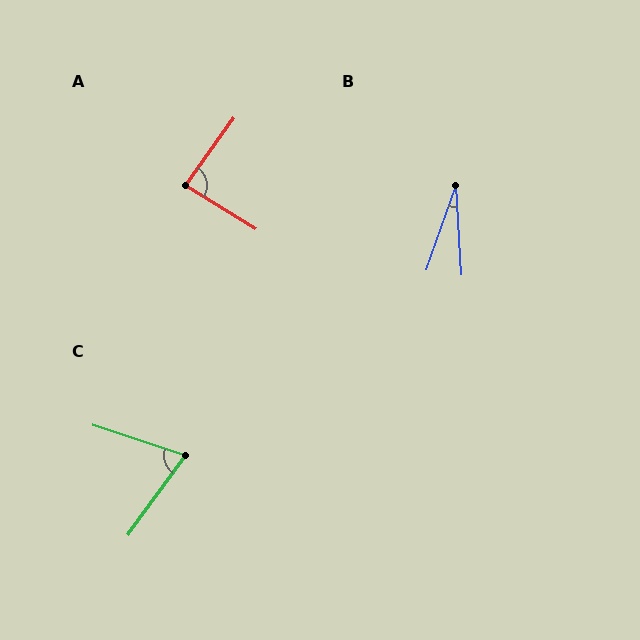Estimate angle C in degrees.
Approximately 72 degrees.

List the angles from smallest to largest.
B (23°), C (72°), A (86°).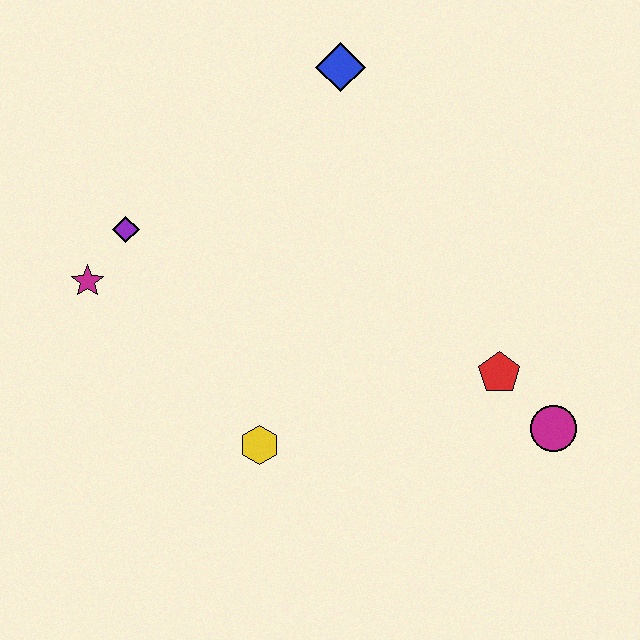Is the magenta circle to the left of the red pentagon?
No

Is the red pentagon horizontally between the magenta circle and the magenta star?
Yes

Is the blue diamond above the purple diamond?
Yes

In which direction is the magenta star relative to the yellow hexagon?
The magenta star is to the left of the yellow hexagon.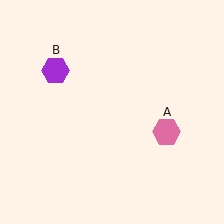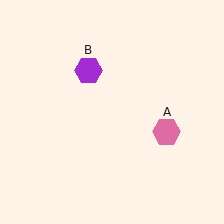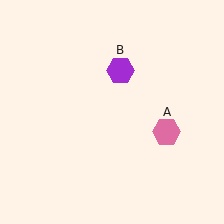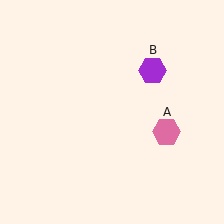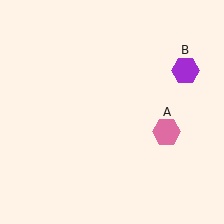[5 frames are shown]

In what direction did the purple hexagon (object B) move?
The purple hexagon (object B) moved right.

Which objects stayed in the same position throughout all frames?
Pink hexagon (object A) remained stationary.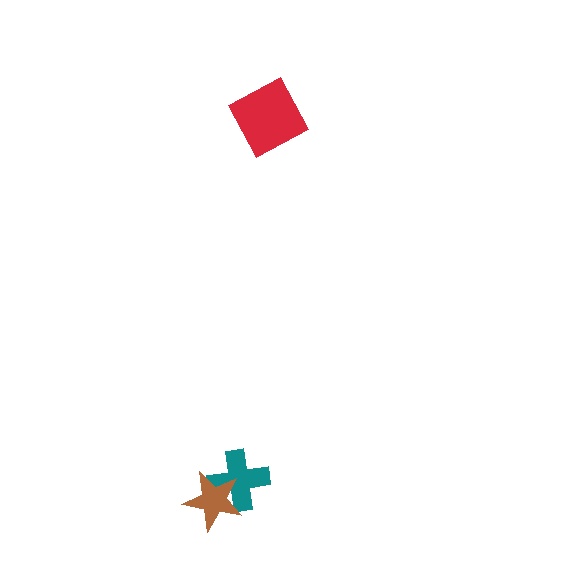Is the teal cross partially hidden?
Yes, it is partially covered by another shape.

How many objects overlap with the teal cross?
1 object overlaps with the teal cross.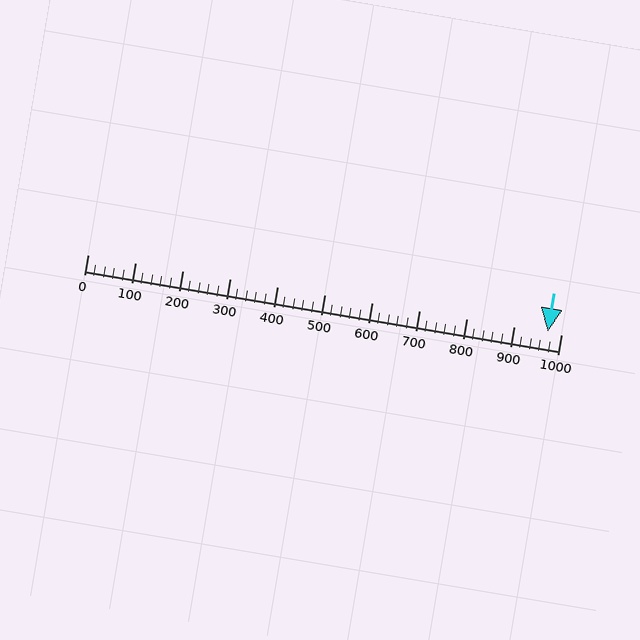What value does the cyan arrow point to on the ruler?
The cyan arrow points to approximately 972.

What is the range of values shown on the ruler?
The ruler shows values from 0 to 1000.